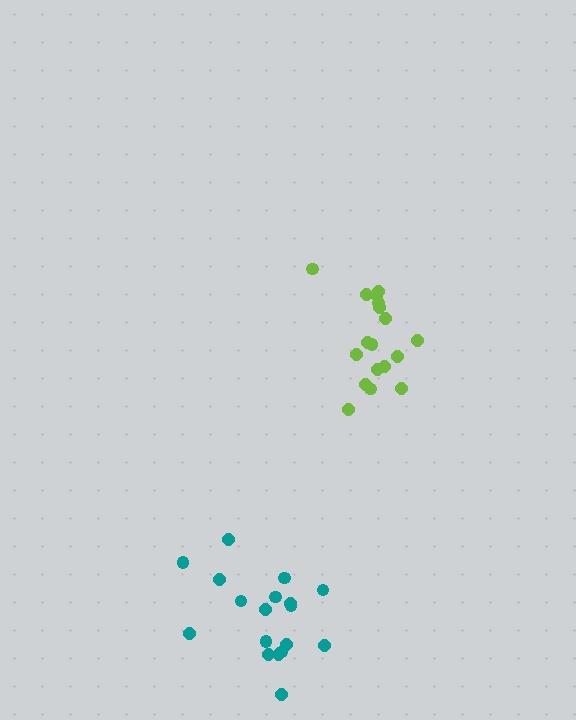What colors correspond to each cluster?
The clusters are colored: lime, teal.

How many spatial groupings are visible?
There are 2 spatial groupings.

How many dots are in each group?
Group 1: 18 dots, Group 2: 18 dots (36 total).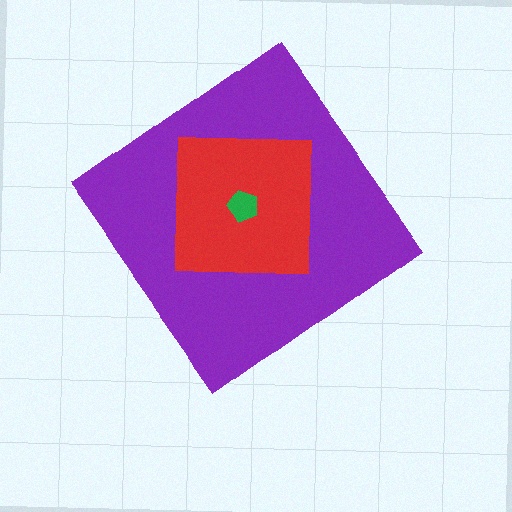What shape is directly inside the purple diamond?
The red square.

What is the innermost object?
The green pentagon.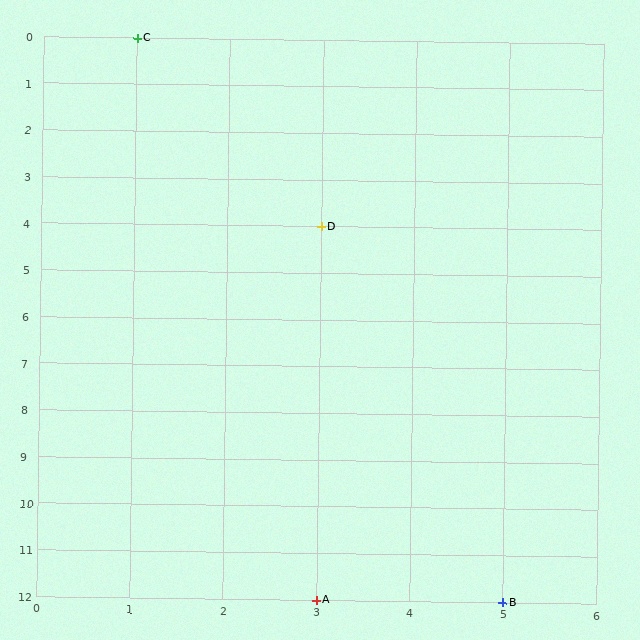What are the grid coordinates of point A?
Point A is at grid coordinates (3, 12).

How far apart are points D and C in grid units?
Points D and C are 2 columns and 4 rows apart (about 4.5 grid units diagonally).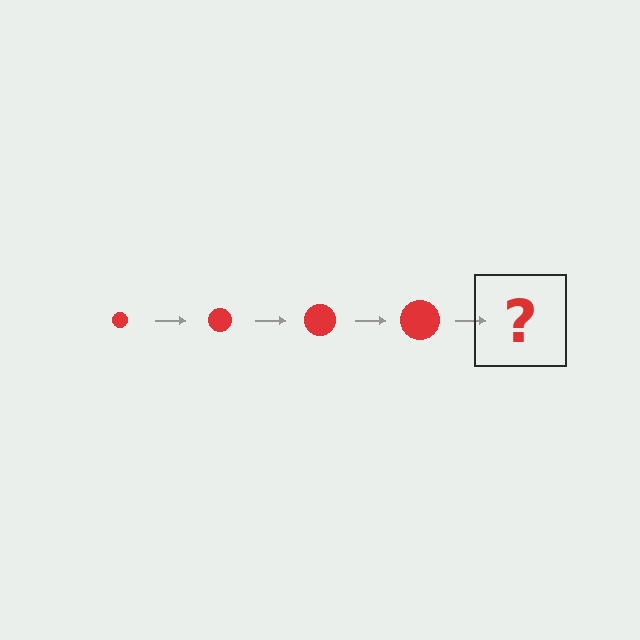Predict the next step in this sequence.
The next step is a red circle, larger than the previous one.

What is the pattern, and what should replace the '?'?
The pattern is that the circle gets progressively larger each step. The '?' should be a red circle, larger than the previous one.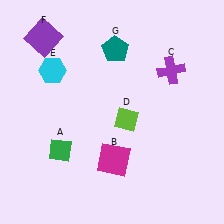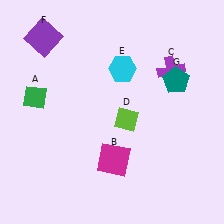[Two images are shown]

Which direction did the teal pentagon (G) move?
The teal pentagon (G) moved right.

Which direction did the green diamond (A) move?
The green diamond (A) moved up.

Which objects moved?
The objects that moved are: the green diamond (A), the cyan hexagon (E), the teal pentagon (G).